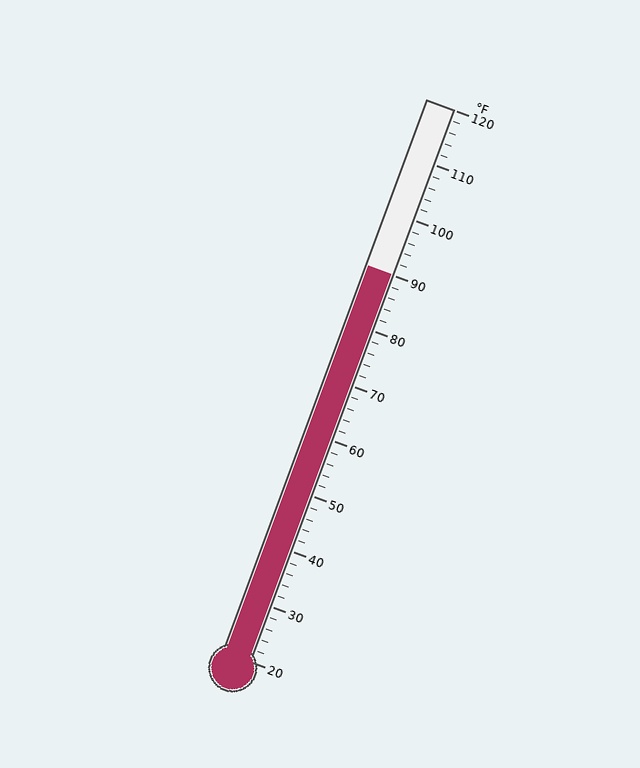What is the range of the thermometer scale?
The thermometer scale ranges from 20°F to 120°F.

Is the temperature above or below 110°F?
The temperature is below 110°F.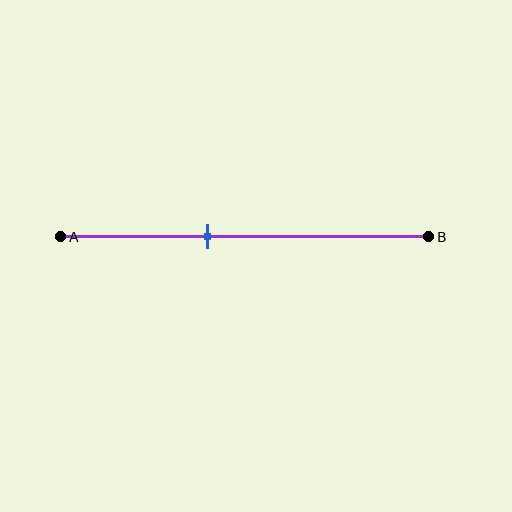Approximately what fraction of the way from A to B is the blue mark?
The blue mark is approximately 40% of the way from A to B.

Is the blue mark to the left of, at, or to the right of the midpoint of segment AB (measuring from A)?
The blue mark is to the left of the midpoint of segment AB.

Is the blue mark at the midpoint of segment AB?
No, the mark is at about 40% from A, not at the 50% midpoint.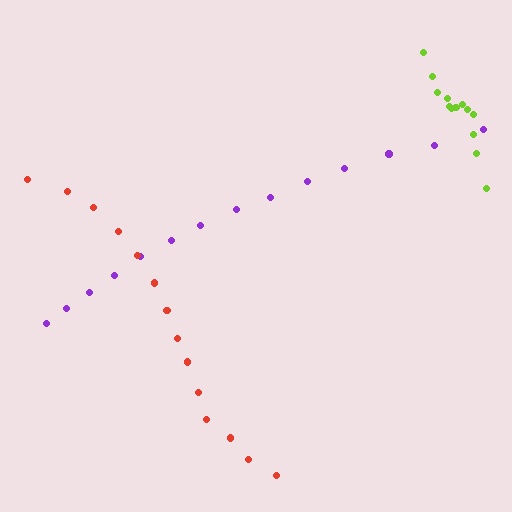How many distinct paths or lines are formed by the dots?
There are 3 distinct paths.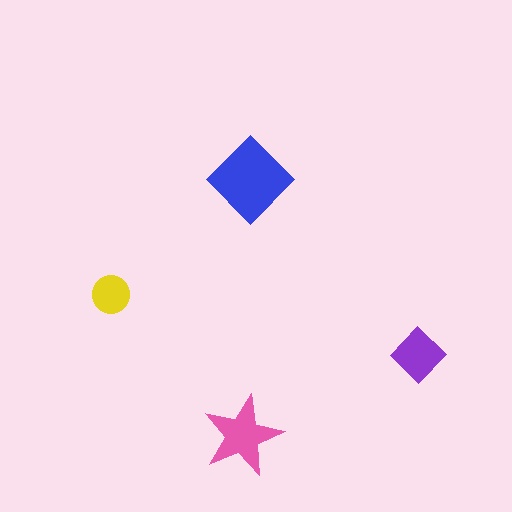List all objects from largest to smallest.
The blue diamond, the pink star, the purple diamond, the yellow circle.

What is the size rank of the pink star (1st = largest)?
2nd.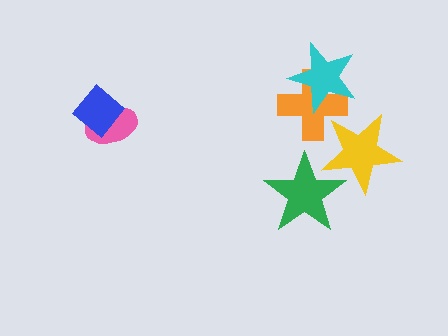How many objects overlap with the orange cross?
2 objects overlap with the orange cross.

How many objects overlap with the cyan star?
1 object overlaps with the cyan star.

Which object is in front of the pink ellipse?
The blue diamond is in front of the pink ellipse.